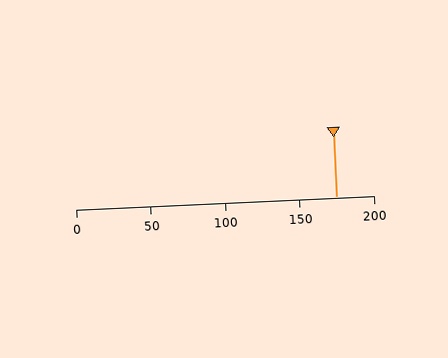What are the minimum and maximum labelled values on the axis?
The axis runs from 0 to 200.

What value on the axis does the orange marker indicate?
The marker indicates approximately 175.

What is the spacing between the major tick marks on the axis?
The major ticks are spaced 50 apart.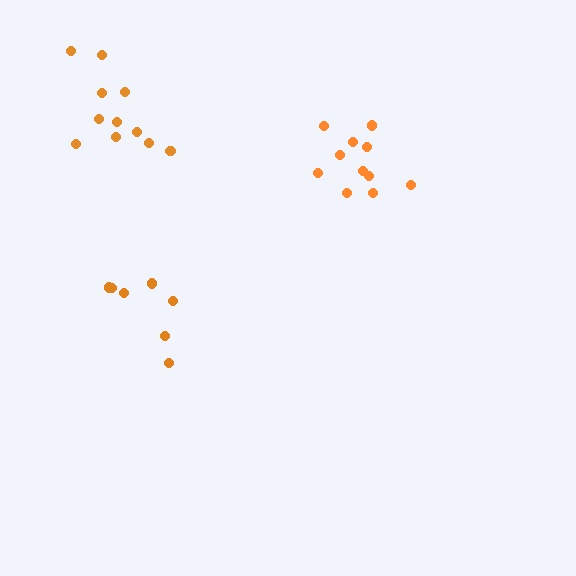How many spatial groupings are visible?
There are 3 spatial groupings.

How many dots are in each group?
Group 1: 11 dots, Group 2: 11 dots, Group 3: 7 dots (29 total).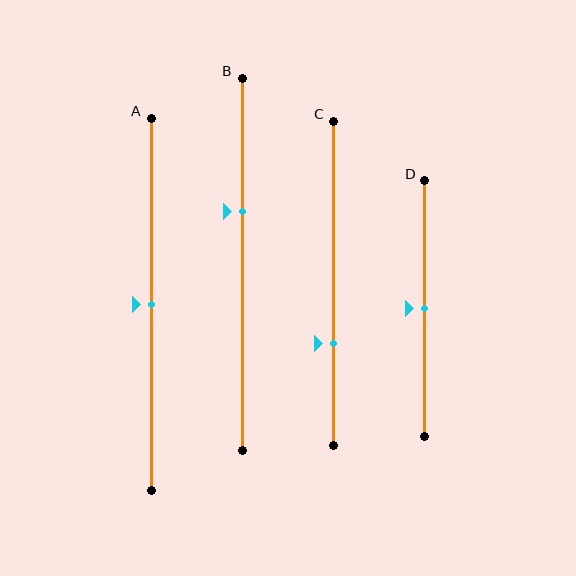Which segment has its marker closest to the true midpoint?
Segment A has its marker closest to the true midpoint.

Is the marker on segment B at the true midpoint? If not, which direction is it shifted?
No, the marker on segment B is shifted upward by about 14% of the segment length.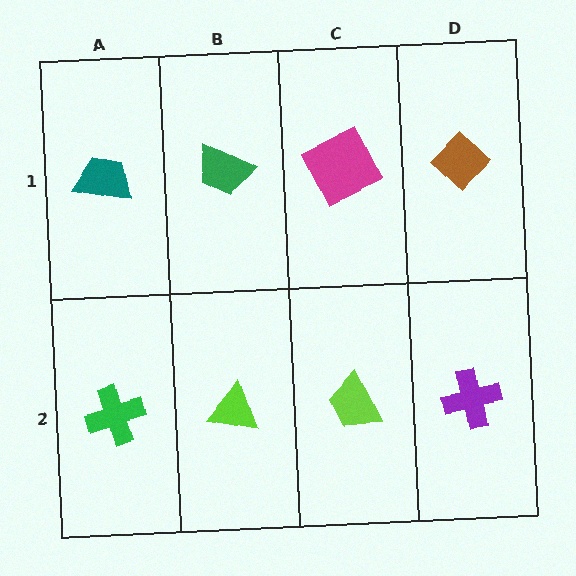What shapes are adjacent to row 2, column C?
A magenta square (row 1, column C), a lime triangle (row 2, column B), a purple cross (row 2, column D).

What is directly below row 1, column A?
A green cross.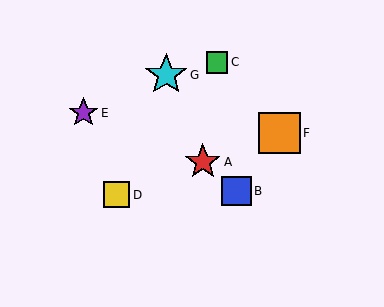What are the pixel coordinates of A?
Object A is at (203, 162).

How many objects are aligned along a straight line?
3 objects (A, D, F) are aligned along a straight line.